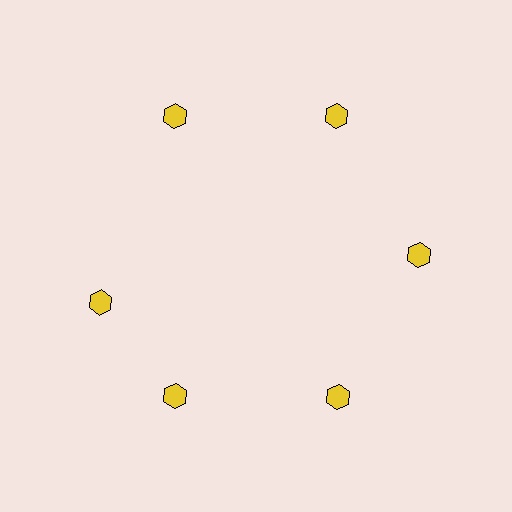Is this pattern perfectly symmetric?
No. The 6 yellow hexagons are arranged in a ring, but one element near the 9 o'clock position is rotated out of alignment along the ring, breaking the 6-fold rotational symmetry.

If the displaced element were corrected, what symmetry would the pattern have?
It would have 6-fold rotational symmetry — the pattern would map onto itself every 60 degrees.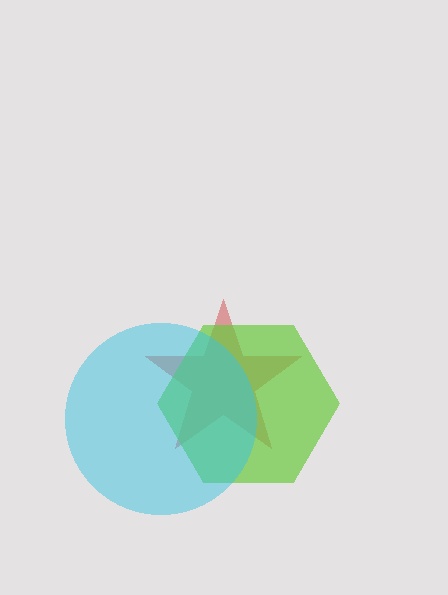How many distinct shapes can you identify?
There are 3 distinct shapes: a red star, a lime hexagon, a cyan circle.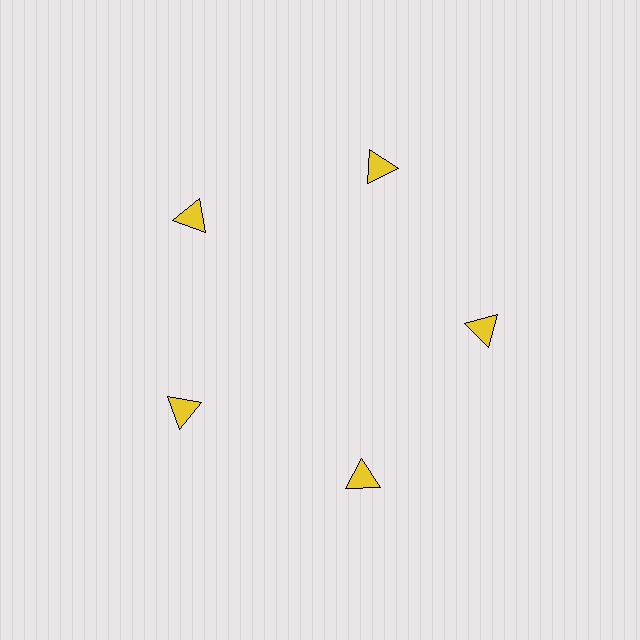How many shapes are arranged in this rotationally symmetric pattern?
There are 5 shapes, arranged in 5 groups of 1.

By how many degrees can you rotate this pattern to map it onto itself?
The pattern maps onto itself every 72 degrees of rotation.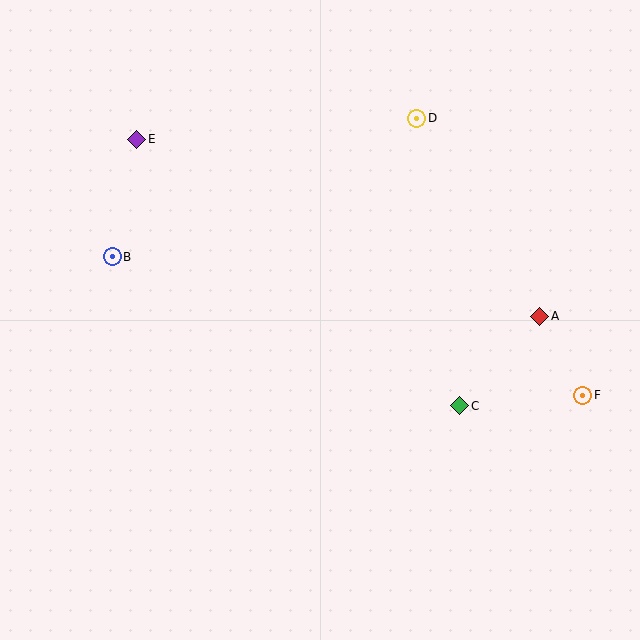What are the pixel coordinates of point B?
Point B is at (112, 257).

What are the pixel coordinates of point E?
Point E is at (137, 139).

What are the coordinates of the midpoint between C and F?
The midpoint between C and F is at (521, 400).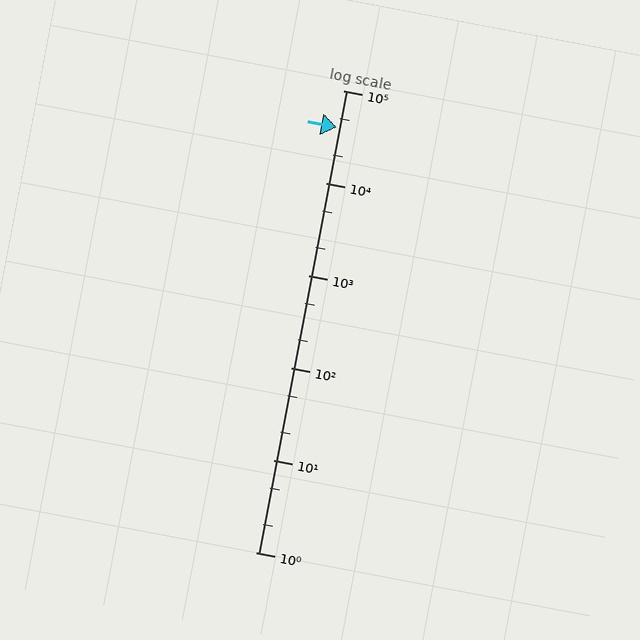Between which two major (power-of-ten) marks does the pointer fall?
The pointer is between 10000 and 100000.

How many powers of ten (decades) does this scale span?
The scale spans 5 decades, from 1 to 100000.